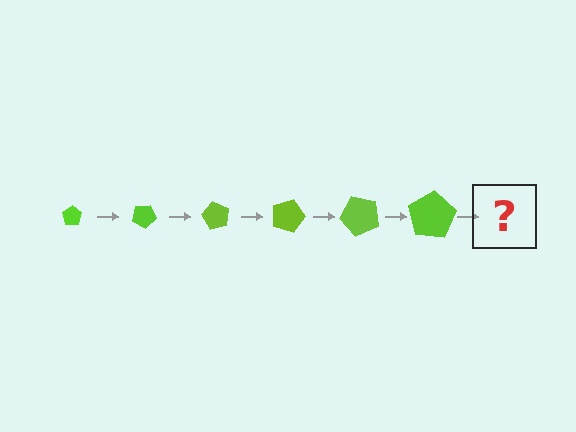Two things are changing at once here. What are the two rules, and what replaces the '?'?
The two rules are that the pentagon grows larger each step and it rotates 30 degrees each step. The '?' should be a pentagon, larger than the previous one and rotated 180 degrees from the start.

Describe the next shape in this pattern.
It should be a pentagon, larger than the previous one and rotated 180 degrees from the start.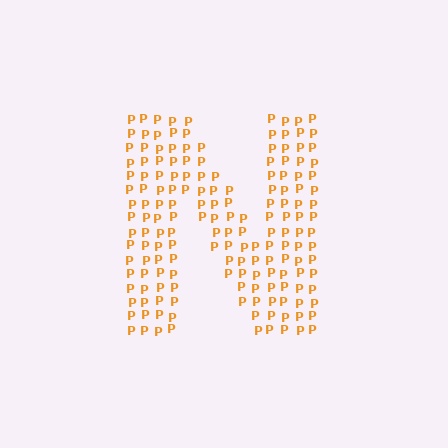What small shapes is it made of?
It is made of small letter P's.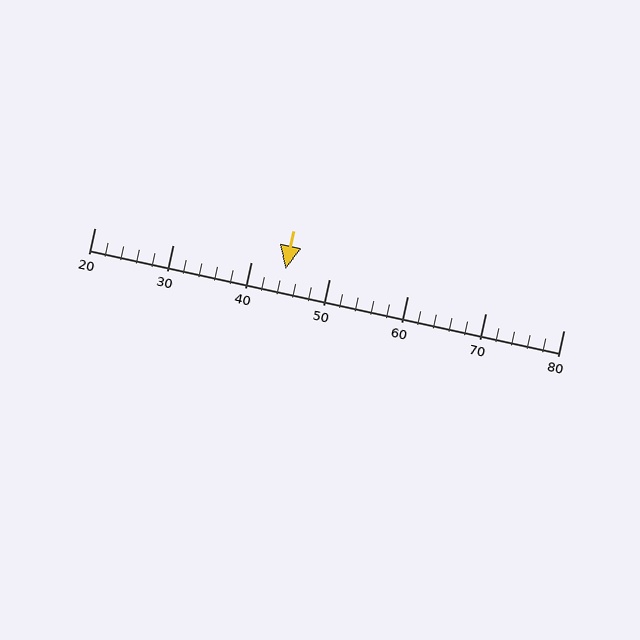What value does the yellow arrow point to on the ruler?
The yellow arrow points to approximately 44.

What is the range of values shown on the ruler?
The ruler shows values from 20 to 80.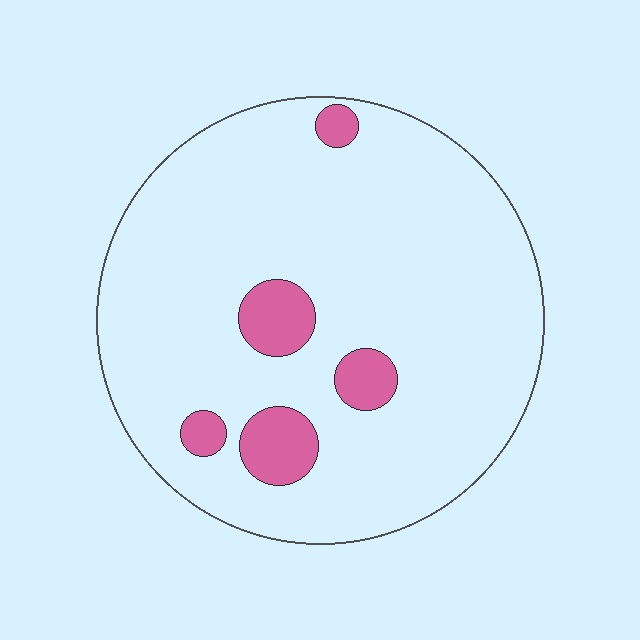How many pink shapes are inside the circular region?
5.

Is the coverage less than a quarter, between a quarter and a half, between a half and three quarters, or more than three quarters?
Less than a quarter.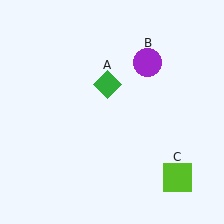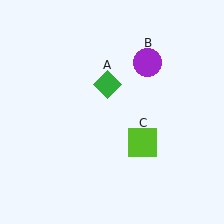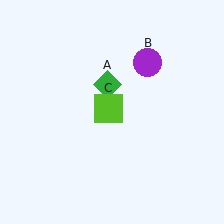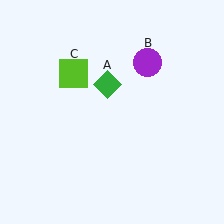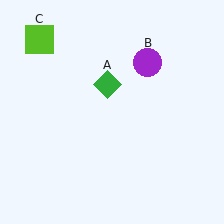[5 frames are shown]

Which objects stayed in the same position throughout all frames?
Green diamond (object A) and purple circle (object B) remained stationary.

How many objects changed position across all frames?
1 object changed position: lime square (object C).